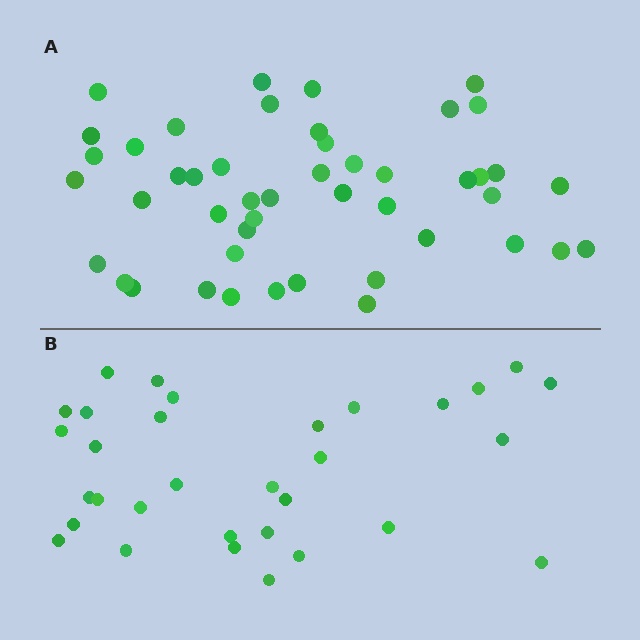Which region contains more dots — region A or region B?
Region A (the top region) has more dots.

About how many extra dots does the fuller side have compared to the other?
Region A has approximately 15 more dots than region B.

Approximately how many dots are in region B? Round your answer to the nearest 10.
About 30 dots. (The exact count is 32, which rounds to 30.)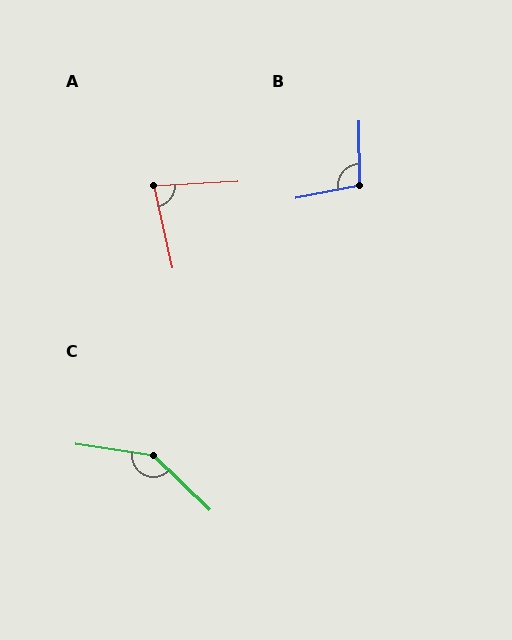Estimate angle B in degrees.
Approximately 100 degrees.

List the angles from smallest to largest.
A (80°), B (100°), C (144°).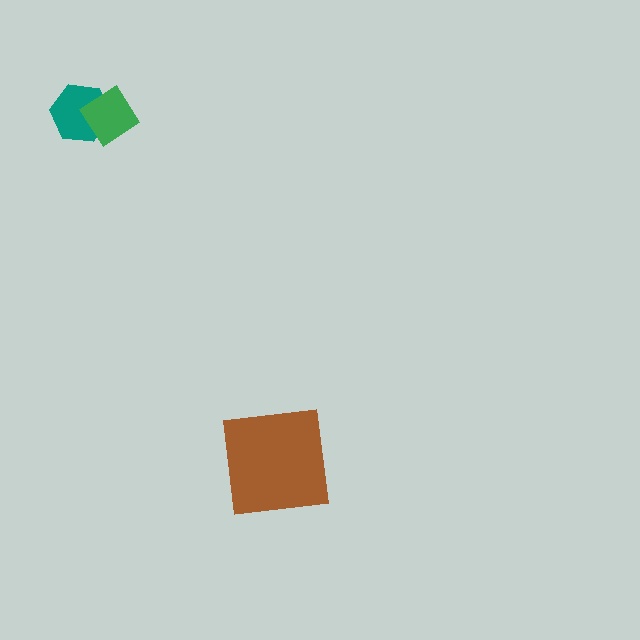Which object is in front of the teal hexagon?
The green diamond is in front of the teal hexagon.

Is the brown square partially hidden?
No, no other shape covers it.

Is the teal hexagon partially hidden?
Yes, it is partially covered by another shape.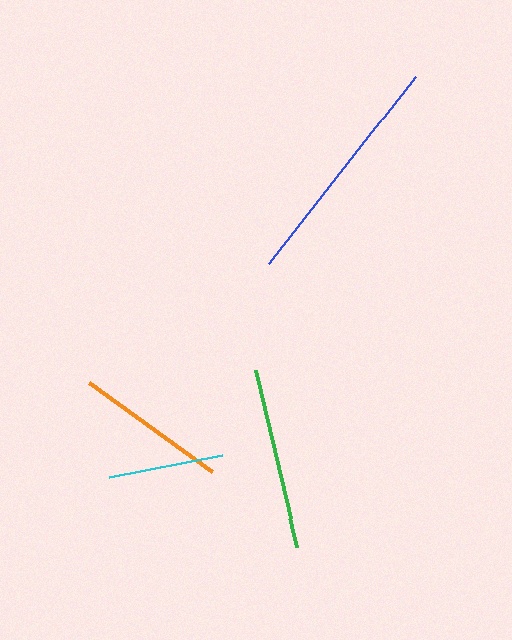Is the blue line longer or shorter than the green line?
The blue line is longer than the green line.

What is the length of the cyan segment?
The cyan segment is approximately 115 pixels long.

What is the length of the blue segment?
The blue segment is approximately 237 pixels long.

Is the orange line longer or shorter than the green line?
The green line is longer than the orange line.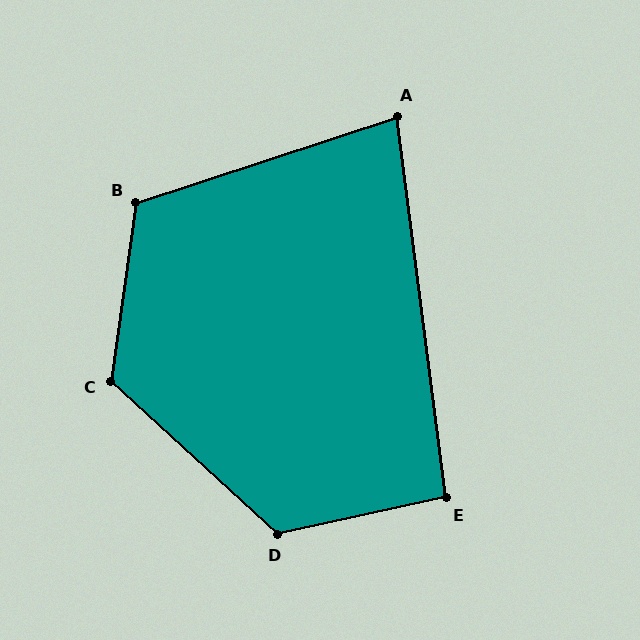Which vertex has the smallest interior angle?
A, at approximately 79 degrees.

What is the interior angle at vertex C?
Approximately 124 degrees (obtuse).